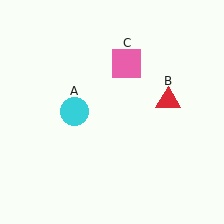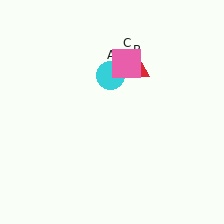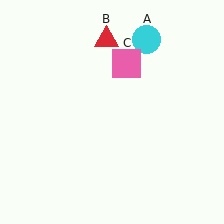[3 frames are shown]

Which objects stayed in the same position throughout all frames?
Pink square (object C) remained stationary.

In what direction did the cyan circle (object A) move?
The cyan circle (object A) moved up and to the right.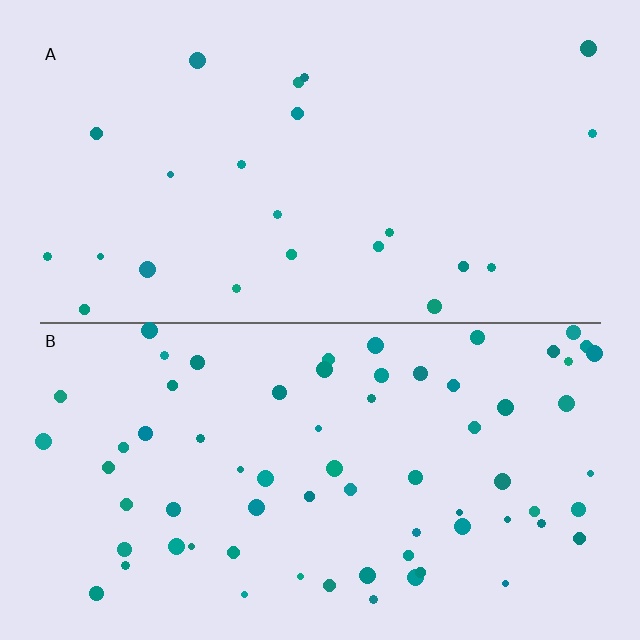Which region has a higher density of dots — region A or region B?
B (the bottom).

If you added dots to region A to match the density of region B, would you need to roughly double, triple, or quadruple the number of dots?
Approximately triple.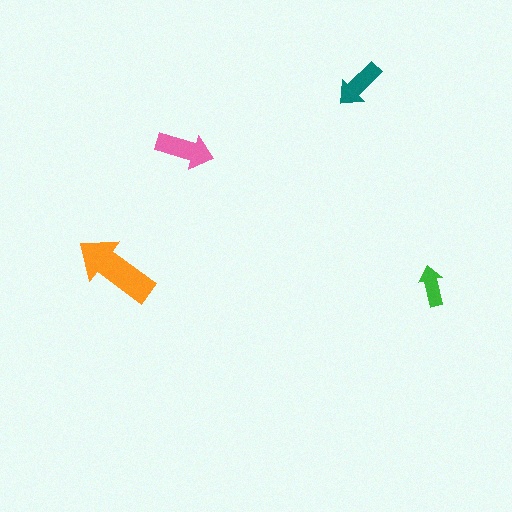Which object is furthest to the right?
The green arrow is rightmost.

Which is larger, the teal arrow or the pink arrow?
The pink one.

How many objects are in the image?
There are 4 objects in the image.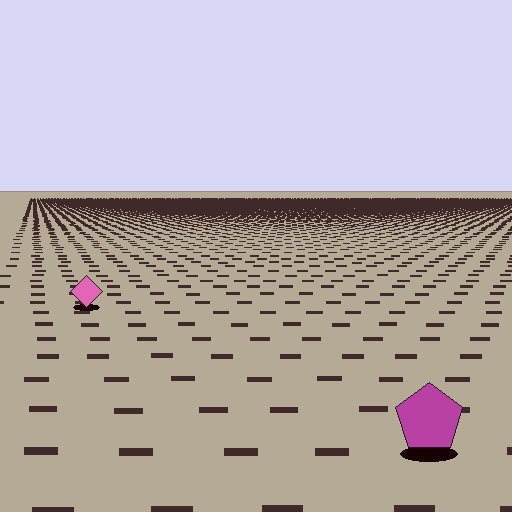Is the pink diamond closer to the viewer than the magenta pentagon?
No. The magenta pentagon is closer — you can tell from the texture gradient: the ground texture is coarser near it.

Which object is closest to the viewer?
The magenta pentagon is closest. The texture marks near it are larger and more spread out.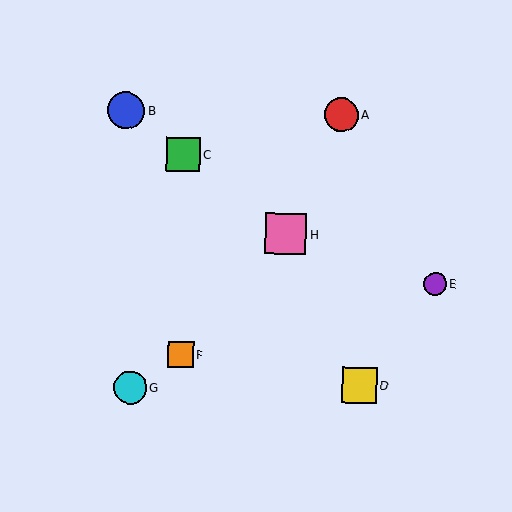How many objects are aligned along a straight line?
3 objects (B, C, H) are aligned along a straight line.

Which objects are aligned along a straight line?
Objects B, C, H are aligned along a straight line.